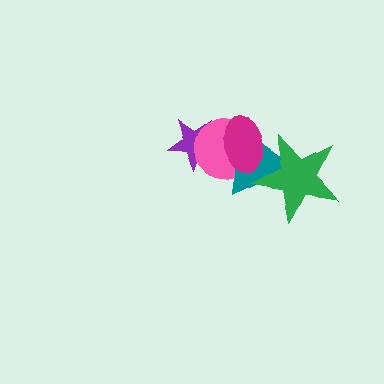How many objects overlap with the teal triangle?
3 objects overlap with the teal triangle.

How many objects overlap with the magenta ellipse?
4 objects overlap with the magenta ellipse.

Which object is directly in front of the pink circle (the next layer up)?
The teal triangle is directly in front of the pink circle.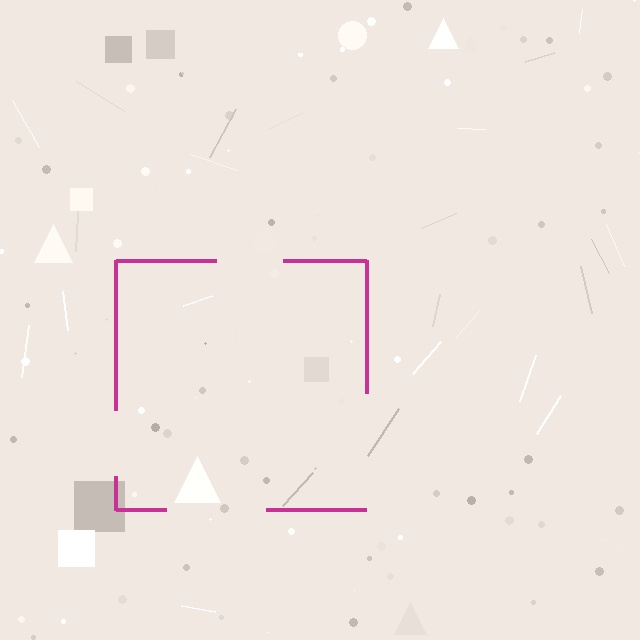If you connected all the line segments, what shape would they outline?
They would outline a square.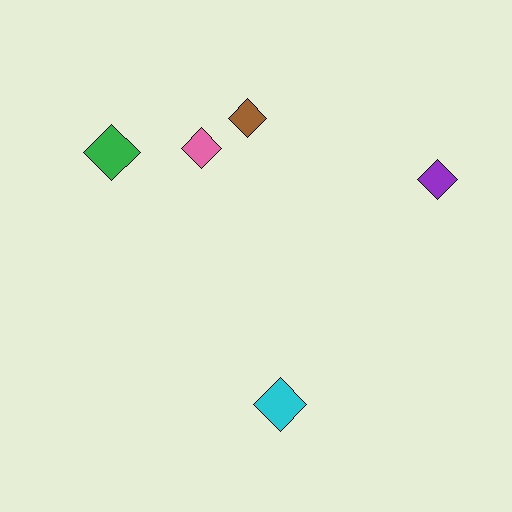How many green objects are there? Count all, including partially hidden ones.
There is 1 green object.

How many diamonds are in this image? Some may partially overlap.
There are 5 diamonds.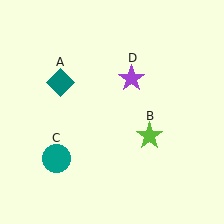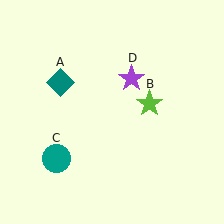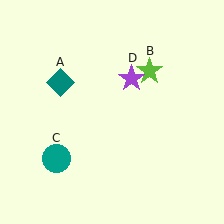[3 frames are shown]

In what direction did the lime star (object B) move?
The lime star (object B) moved up.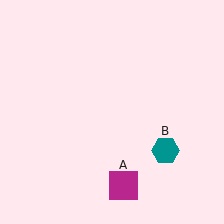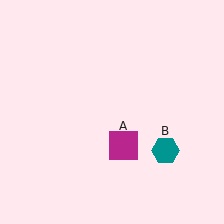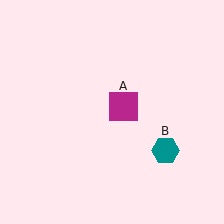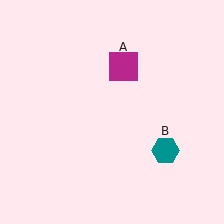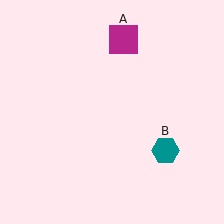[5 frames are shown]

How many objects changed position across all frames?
1 object changed position: magenta square (object A).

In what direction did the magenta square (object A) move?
The magenta square (object A) moved up.